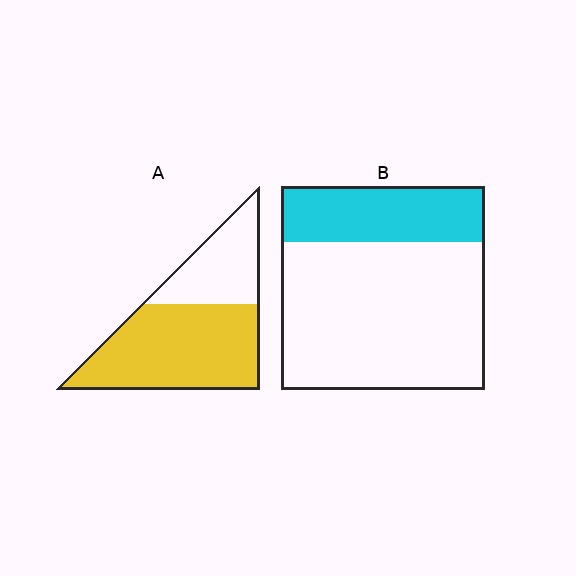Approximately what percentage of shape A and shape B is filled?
A is approximately 65% and B is approximately 25%.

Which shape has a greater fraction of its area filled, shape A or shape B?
Shape A.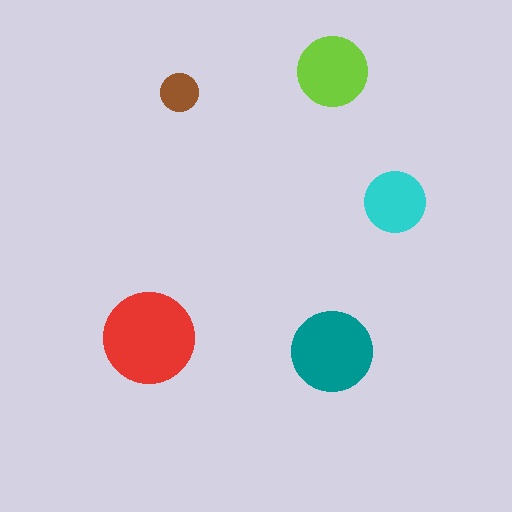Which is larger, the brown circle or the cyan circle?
The cyan one.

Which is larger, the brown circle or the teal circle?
The teal one.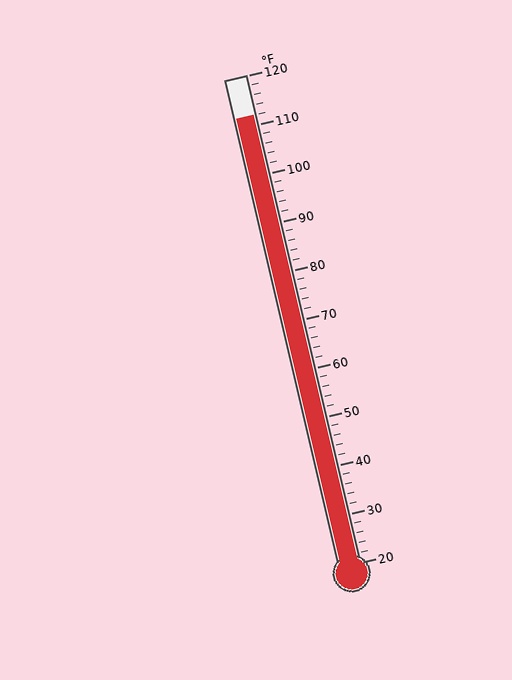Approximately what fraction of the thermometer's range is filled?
The thermometer is filled to approximately 90% of its range.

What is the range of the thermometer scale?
The thermometer scale ranges from 20°F to 120°F.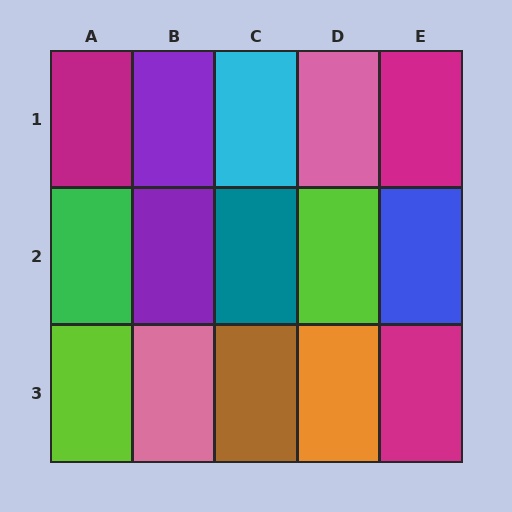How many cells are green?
1 cell is green.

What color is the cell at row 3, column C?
Brown.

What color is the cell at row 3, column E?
Magenta.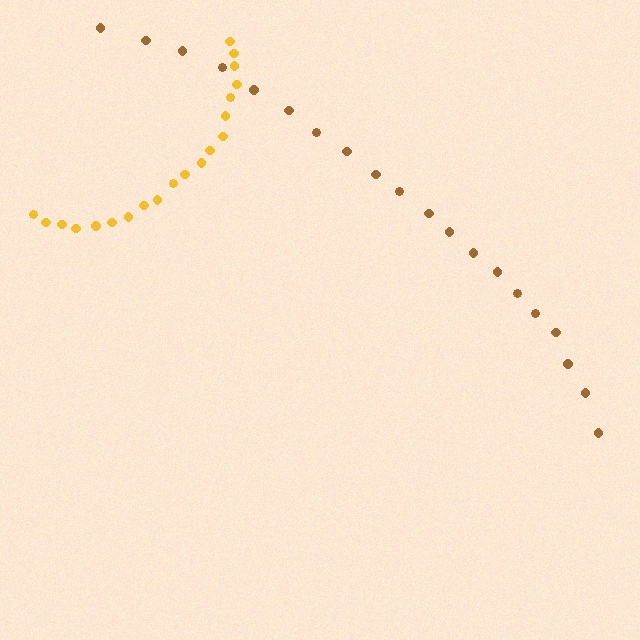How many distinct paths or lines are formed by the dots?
There are 2 distinct paths.